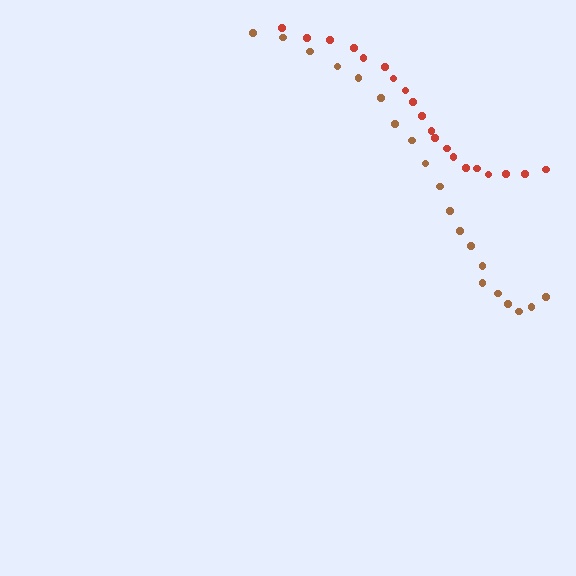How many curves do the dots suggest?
There are 2 distinct paths.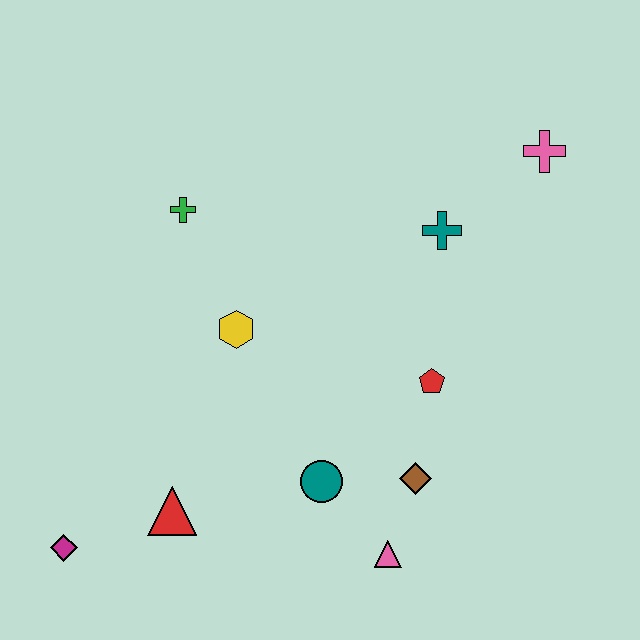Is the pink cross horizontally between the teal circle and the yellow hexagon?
No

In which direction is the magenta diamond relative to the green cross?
The magenta diamond is below the green cross.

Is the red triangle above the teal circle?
No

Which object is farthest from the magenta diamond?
The pink cross is farthest from the magenta diamond.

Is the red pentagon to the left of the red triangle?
No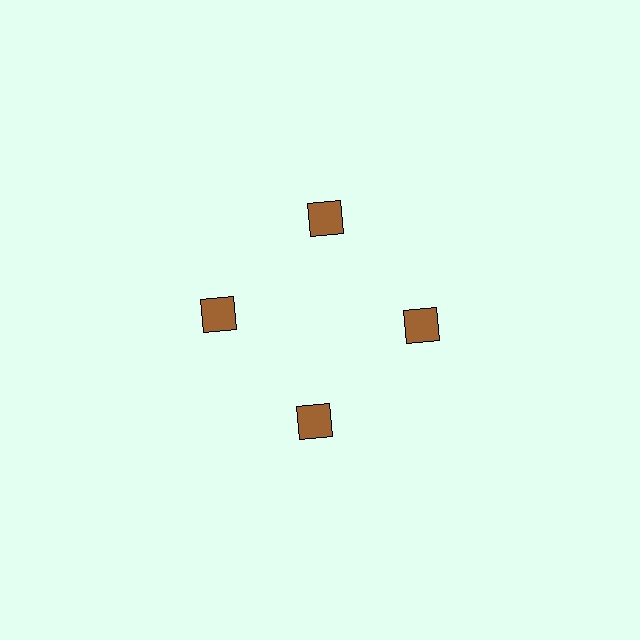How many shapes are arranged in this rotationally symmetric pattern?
There are 4 shapes, arranged in 4 groups of 1.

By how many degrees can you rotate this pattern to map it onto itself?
The pattern maps onto itself every 90 degrees of rotation.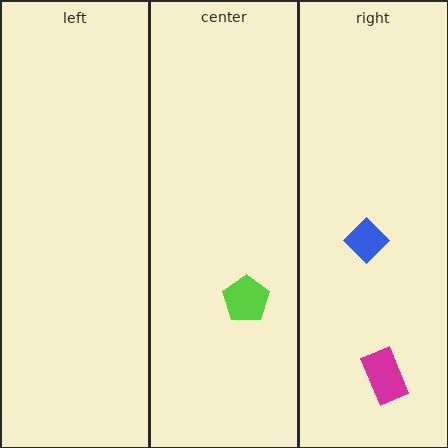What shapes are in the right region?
The magenta rectangle, the blue diamond.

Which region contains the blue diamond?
The right region.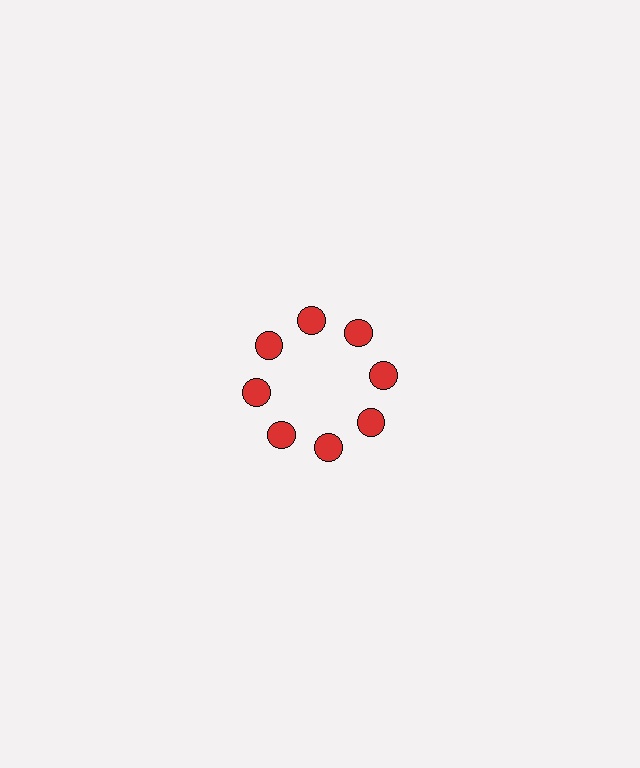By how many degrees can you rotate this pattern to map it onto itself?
The pattern maps onto itself every 45 degrees of rotation.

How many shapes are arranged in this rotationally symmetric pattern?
There are 8 shapes, arranged in 8 groups of 1.